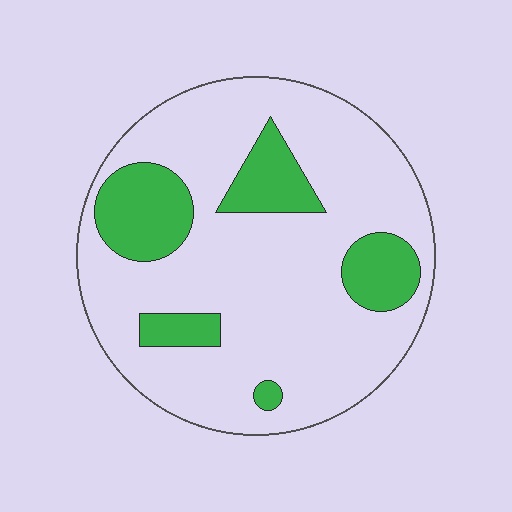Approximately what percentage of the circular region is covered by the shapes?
Approximately 20%.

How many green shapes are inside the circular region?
5.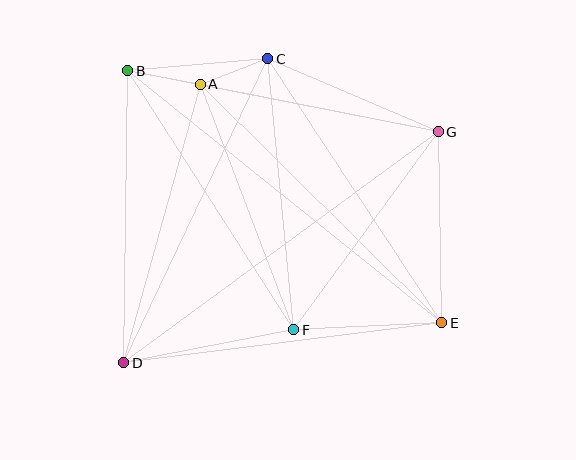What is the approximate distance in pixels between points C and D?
The distance between C and D is approximately 336 pixels.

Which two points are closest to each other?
Points A and C are closest to each other.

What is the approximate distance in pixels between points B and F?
The distance between B and F is approximately 308 pixels.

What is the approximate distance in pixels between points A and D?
The distance between A and D is approximately 288 pixels.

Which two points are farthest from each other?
Points B and E are farthest from each other.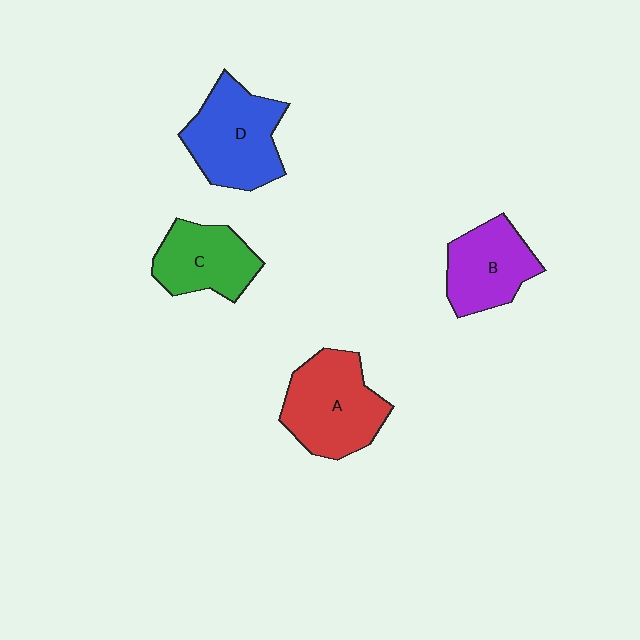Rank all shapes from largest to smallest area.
From largest to smallest: A (red), D (blue), B (purple), C (green).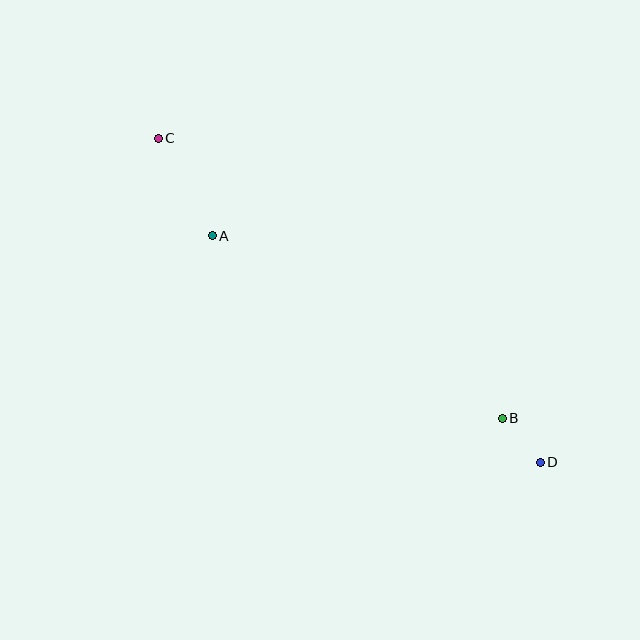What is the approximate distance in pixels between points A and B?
The distance between A and B is approximately 342 pixels.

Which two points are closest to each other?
Points B and D are closest to each other.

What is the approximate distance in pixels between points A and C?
The distance between A and C is approximately 112 pixels.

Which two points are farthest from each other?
Points C and D are farthest from each other.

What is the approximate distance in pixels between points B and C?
The distance between B and C is approximately 443 pixels.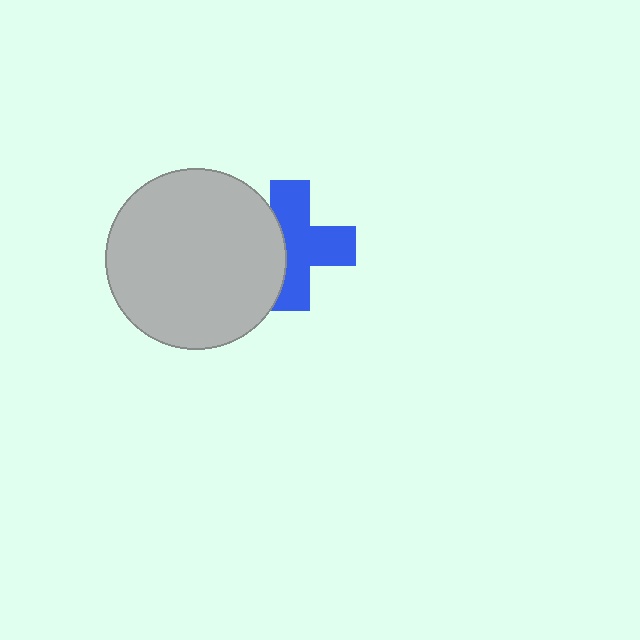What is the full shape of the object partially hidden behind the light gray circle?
The partially hidden object is a blue cross.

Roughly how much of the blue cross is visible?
Most of it is visible (roughly 66%).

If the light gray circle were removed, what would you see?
You would see the complete blue cross.